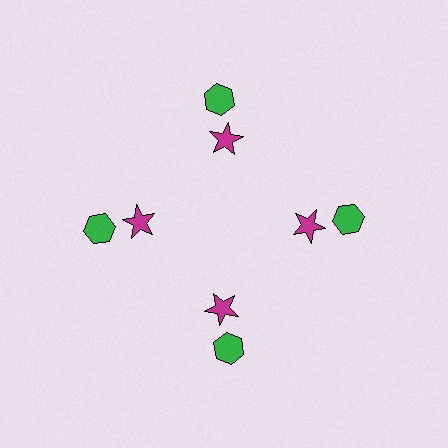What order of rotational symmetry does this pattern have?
This pattern has 4-fold rotational symmetry.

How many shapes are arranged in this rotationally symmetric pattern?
There are 8 shapes, arranged in 4 groups of 2.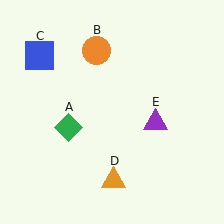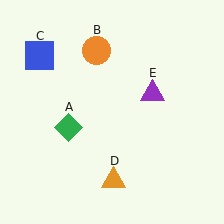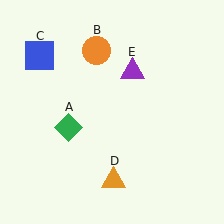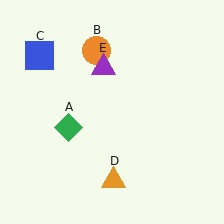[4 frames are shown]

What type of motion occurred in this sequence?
The purple triangle (object E) rotated counterclockwise around the center of the scene.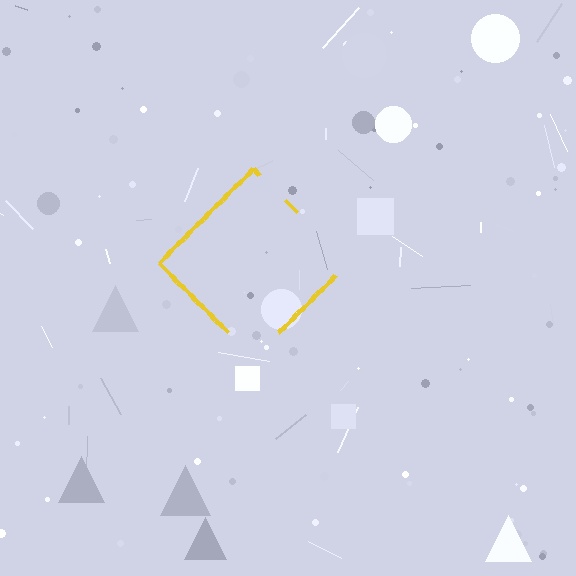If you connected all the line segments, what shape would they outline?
They would outline a diamond.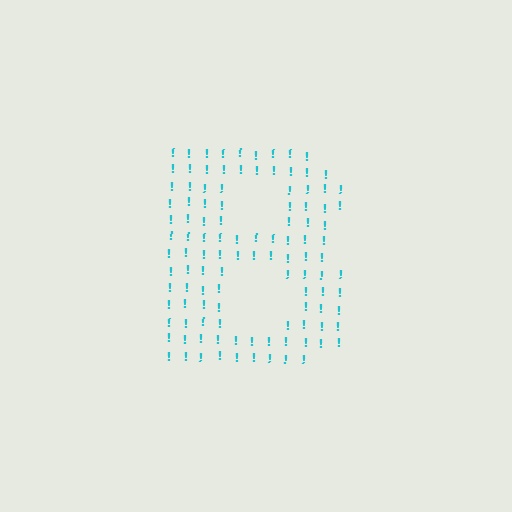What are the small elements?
The small elements are exclamation marks.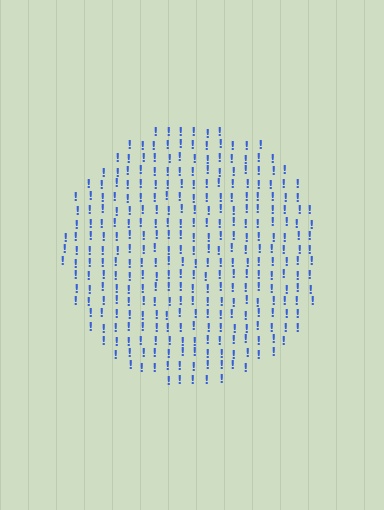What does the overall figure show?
The overall figure shows a circle.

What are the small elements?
The small elements are exclamation marks.